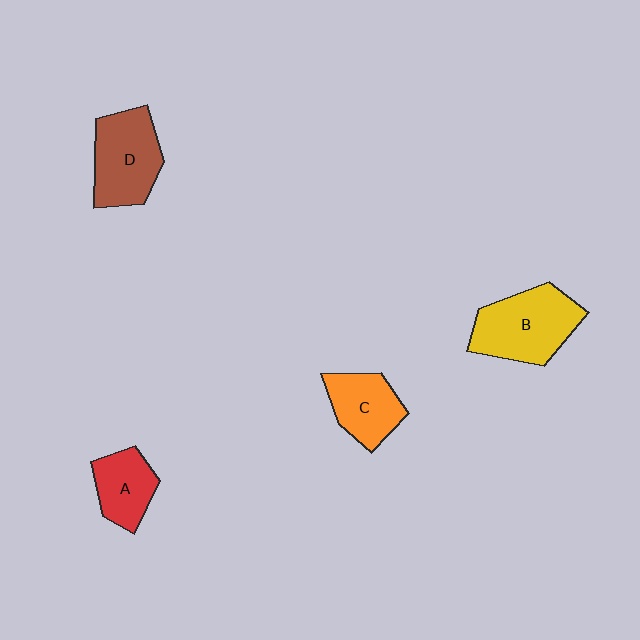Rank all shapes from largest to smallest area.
From largest to smallest: B (yellow), D (brown), C (orange), A (red).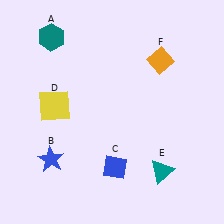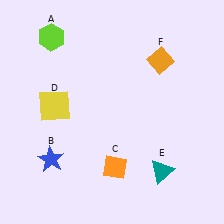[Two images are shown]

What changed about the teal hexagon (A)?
In Image 1, A is teal. In Image 2, it changed to lime.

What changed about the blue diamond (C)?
In Image 1, C is blue. In Image 2, it changed to orange.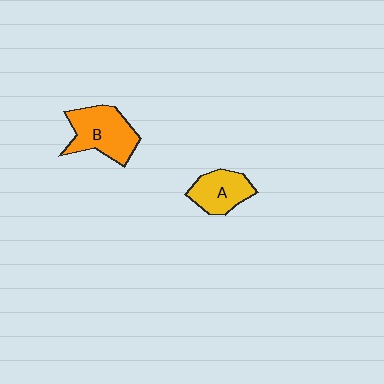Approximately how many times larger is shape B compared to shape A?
Approximately 1.4 times.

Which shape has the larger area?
Shape B (orange).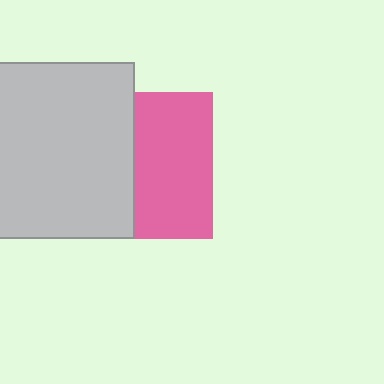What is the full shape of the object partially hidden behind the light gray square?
The partially hidden object is a pink square.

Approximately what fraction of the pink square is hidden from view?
Roughly 47% of the pink square is hidden behind the light gray square.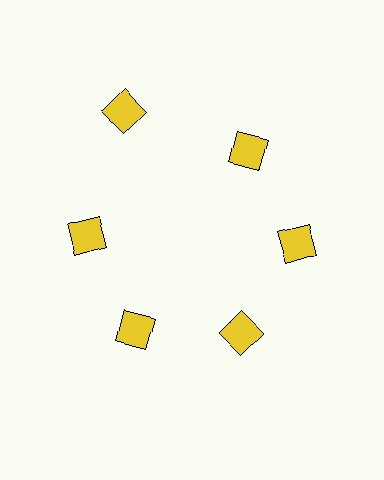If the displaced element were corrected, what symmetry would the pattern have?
It would have 6-fold rotational symmetry — the pattern would map onto itself every 60 degrees.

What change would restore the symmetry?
The symmetry would be restored by moving it inward, back onto the ring so that all 6 diamonds sit at equal angles and equal distance from the center.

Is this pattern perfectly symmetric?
No. The 6 yellow diamonds are arranged in a ring, but one element near the 11 o'clock position is pushed outward from the center, breaking the 6-fold rotational symmetry.